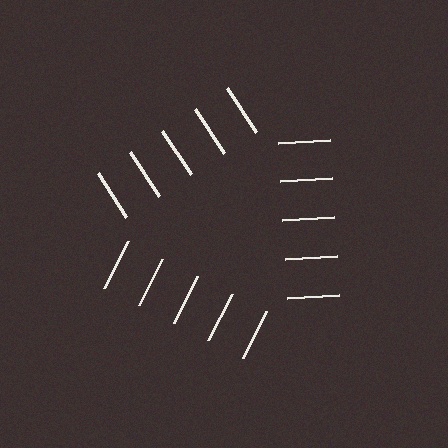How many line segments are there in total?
15 — 5 along each of the 3 edges.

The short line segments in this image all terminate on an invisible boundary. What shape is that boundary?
An illusory triangle — the line segments terminate on its edges but no continuous stroke is drawn.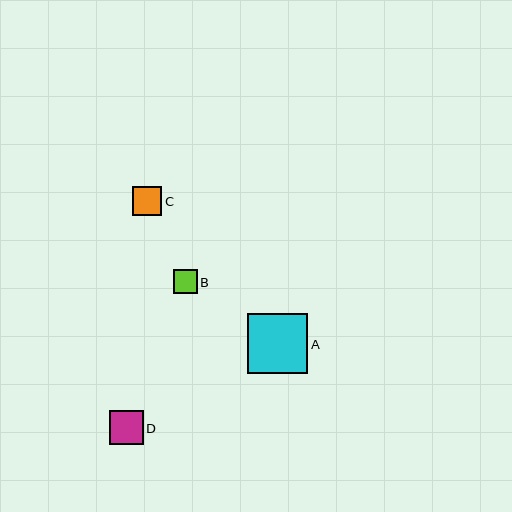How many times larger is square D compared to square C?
Square D is approximately 1.2 times the size of square C.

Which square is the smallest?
Square B is the smallest with a size of approximately 24 pixels.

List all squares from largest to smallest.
From largest to smallest: A, D, C, B.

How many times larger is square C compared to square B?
Square C is approximately 1.2 times the size of square B.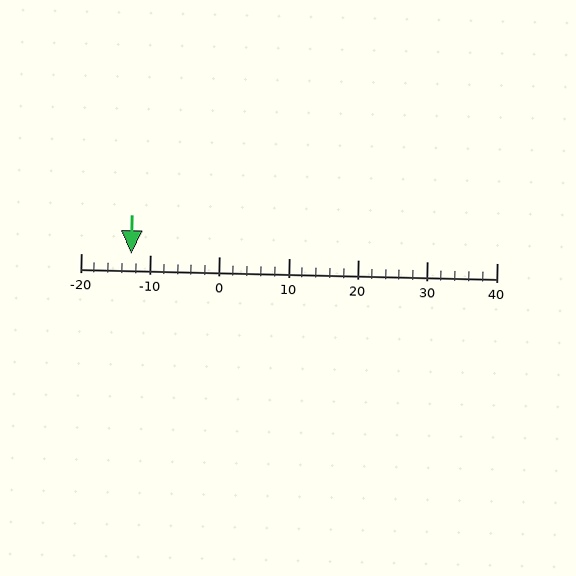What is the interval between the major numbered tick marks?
The major tick marks are spaced 10 units apart.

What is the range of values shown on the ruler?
The ruler shows values from -20 to 40.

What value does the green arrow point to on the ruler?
The green arrow points to approximately -13.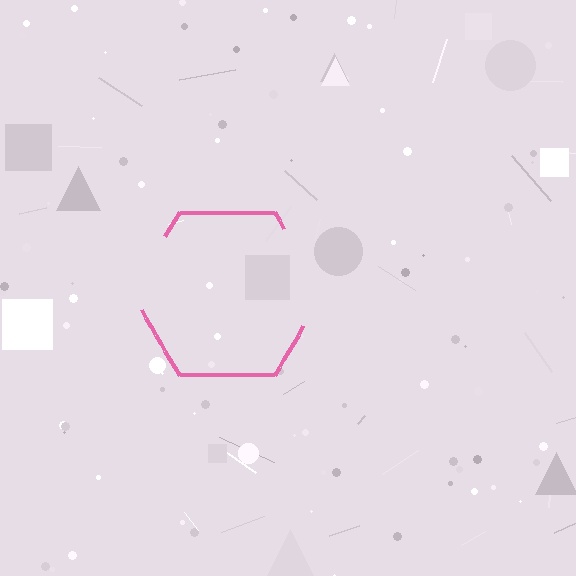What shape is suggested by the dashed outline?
The dashed outline suggests a hexagon.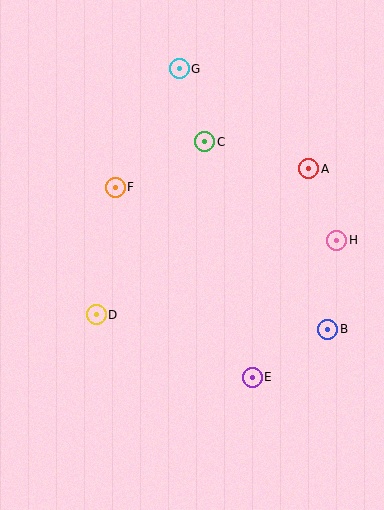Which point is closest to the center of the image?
Point F at (115, 187) is closest to the center.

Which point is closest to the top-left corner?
Point G is closest to the top-left corner.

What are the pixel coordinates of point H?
Point H is at (337, 240).